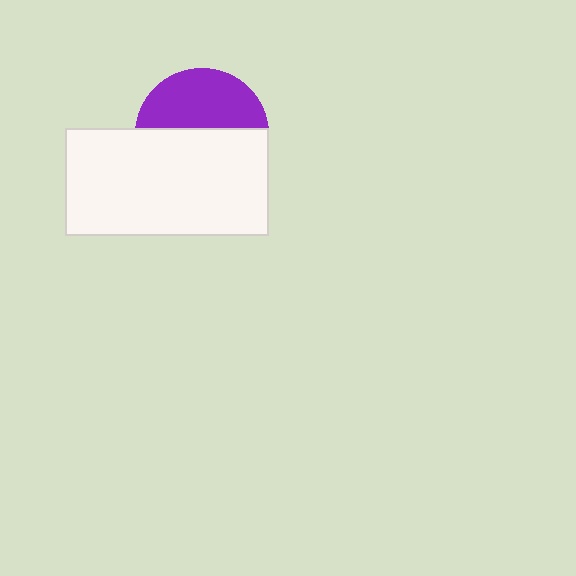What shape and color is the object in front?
The object in front is a white rectangle.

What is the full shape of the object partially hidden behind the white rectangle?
The partially hidden object is a purple circle.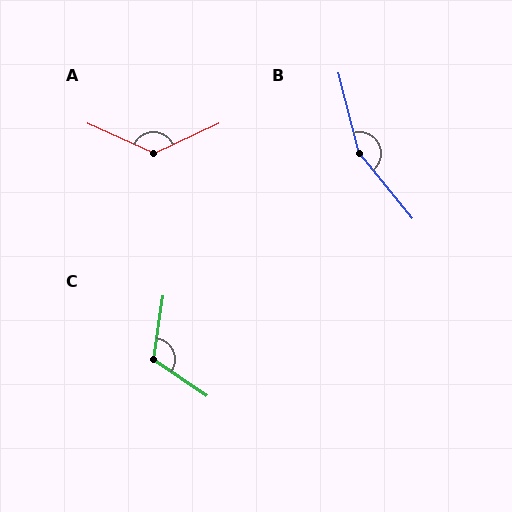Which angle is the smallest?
C, at approximately 116 degrees.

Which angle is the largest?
B, at approximately 155 degrees.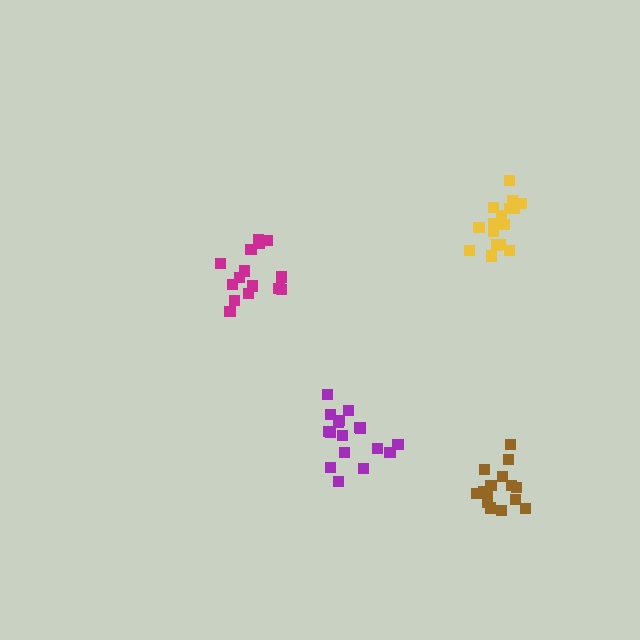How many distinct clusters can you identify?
There are 4 distinct clusters.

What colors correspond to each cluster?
The clusters are colored: yellow, magenta, brown, purple.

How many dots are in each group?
Group 1: 18 dots, Group 2: 15 dots, Group 3: 15 dots, Group 4: 17 dots (65 total).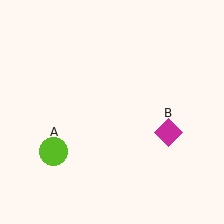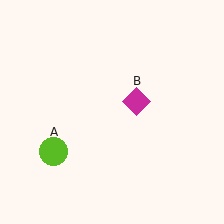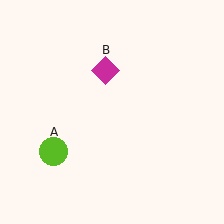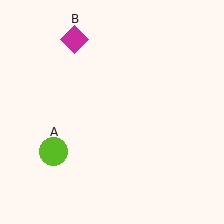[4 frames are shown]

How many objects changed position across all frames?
1 object changed position: magenta diamond (object B).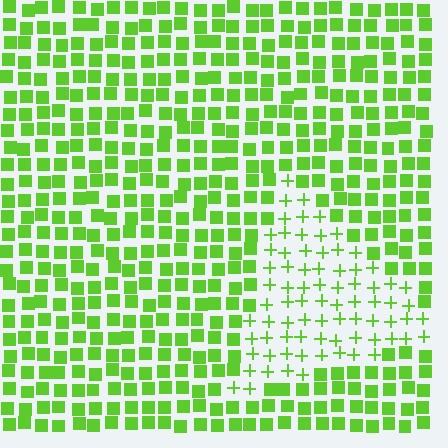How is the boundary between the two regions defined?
The boundary is defined by a change in element shape: plus signs inside vs. squares outside. All elements share the same color and spacing.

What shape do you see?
I see a triangle.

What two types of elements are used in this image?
The image uses plus signs inside the triangle region and squares outside it.